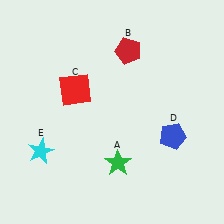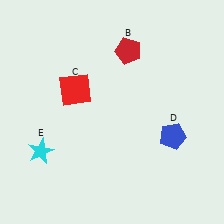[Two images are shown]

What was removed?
The green star (A) was removed in Image 2.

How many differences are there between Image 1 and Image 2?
There is 1 difference between the two images.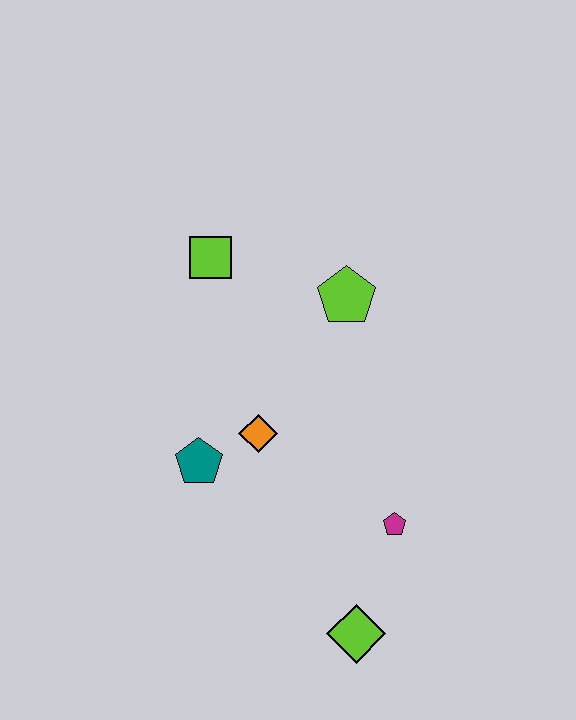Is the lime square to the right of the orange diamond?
No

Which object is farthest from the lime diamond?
The lime square is farthest from the lime diamond.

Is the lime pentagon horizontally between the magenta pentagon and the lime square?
Yes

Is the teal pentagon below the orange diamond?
Yes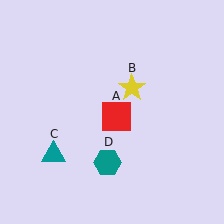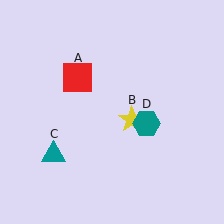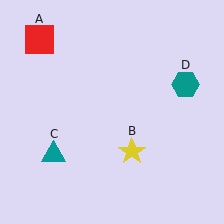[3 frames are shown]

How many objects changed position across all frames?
3 objects changed position: red square (object A), yellow star (object B), teal hexagon (object D).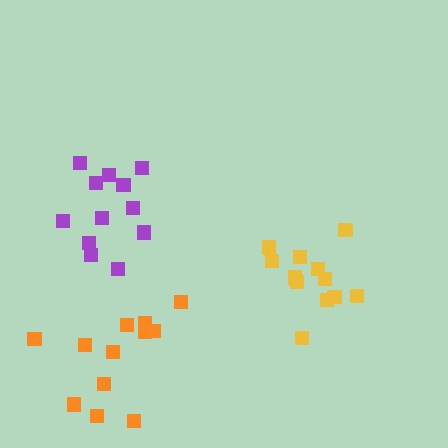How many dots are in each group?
Group 1: 12 dots, Group 2: 12 dots, Group 3: 12 dots (36 total).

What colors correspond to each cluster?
The clusters are colored: yellow, orange, purple.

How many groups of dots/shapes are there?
There are 3 groups.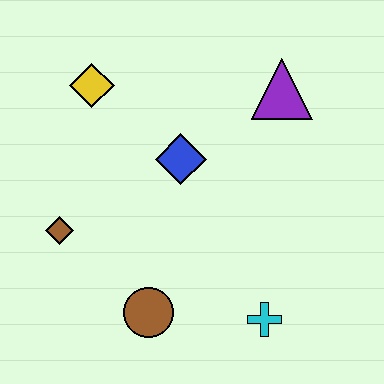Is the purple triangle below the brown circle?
No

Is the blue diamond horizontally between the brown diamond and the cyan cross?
Yes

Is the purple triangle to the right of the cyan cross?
Yes